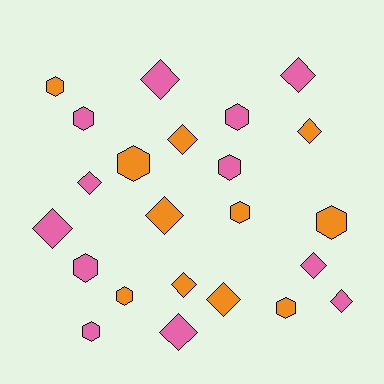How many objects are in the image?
There are 23 objects.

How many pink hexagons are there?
There are 5 pink hexagons.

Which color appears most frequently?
Pink, with 12 objects.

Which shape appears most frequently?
Diamond, with 12 objects.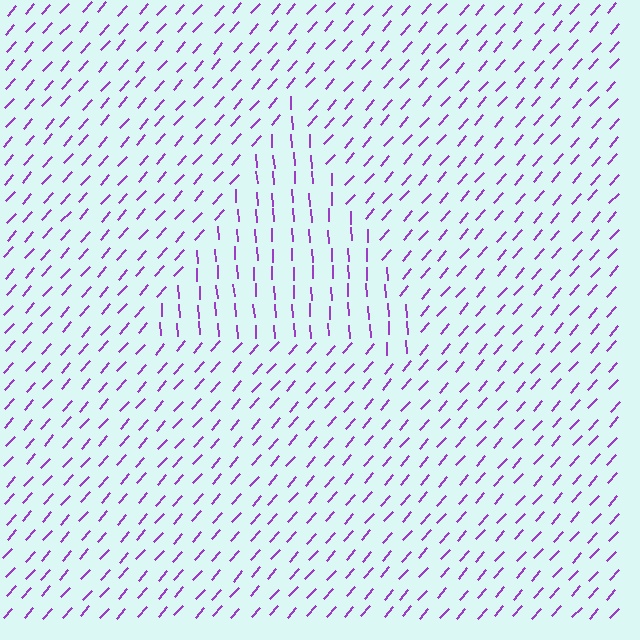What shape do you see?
I see a triangle.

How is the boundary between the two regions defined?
The boundary is defined purely by a change in line orientation (approximately 45 degrees difference). All lines are the same color and thickness.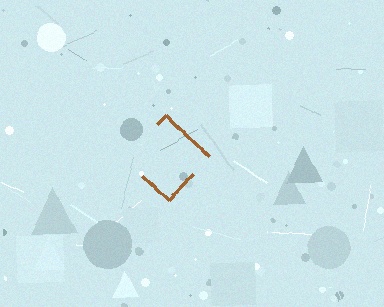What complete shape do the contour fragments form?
The contour fragments form a diamond.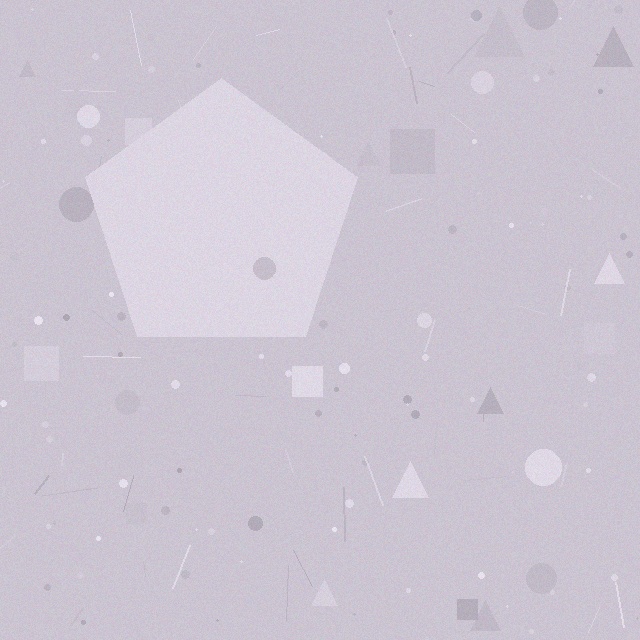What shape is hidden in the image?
A pentagon is hidden in the image.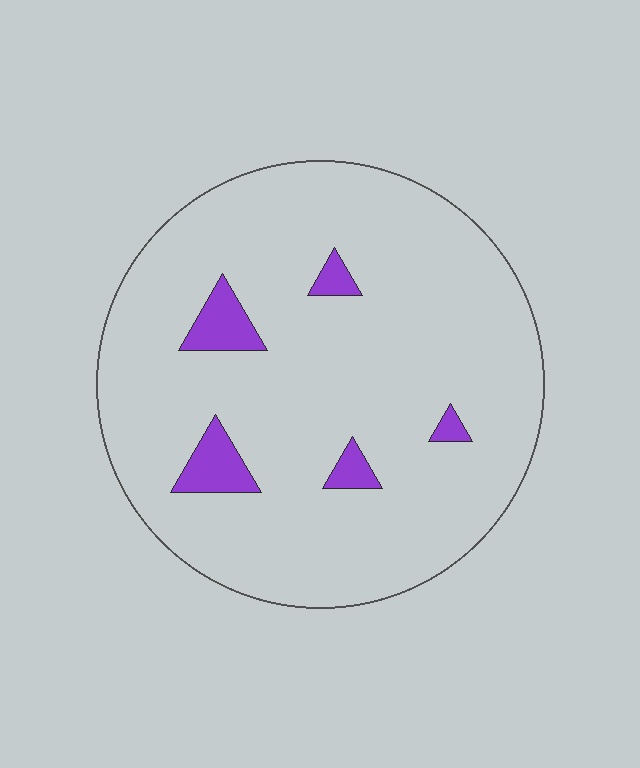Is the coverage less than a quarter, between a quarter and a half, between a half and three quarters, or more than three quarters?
Less than a quarter.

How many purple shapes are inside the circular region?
5.